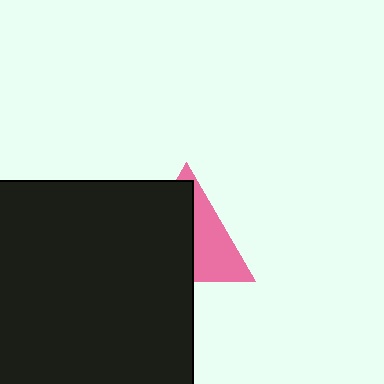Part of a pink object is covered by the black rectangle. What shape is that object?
It is a triangle.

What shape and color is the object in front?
The object in front is a black rectangle.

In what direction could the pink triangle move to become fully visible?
The pink triangle could move right. That would shift it out from behind the black rectangle entirely.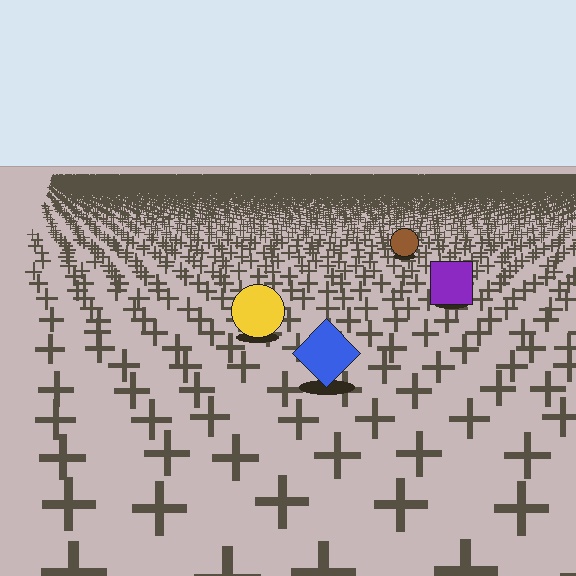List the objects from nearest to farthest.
From nearest to farthest: the blue diamond, the yellow circle, the purple square, the brown circle.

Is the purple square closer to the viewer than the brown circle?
Yes. The purple square is closer — you can tell from the texture gradient: the ground texture is coarser near it.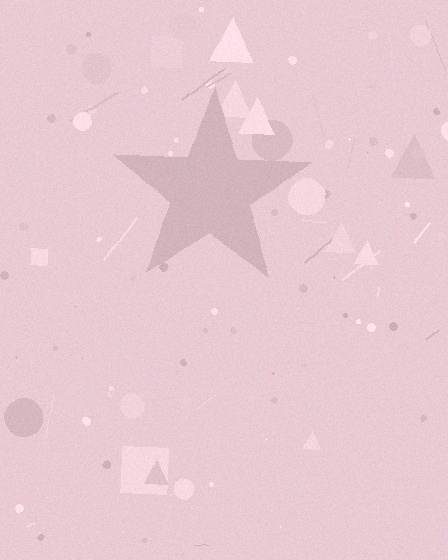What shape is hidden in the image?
A star is hidden in the image.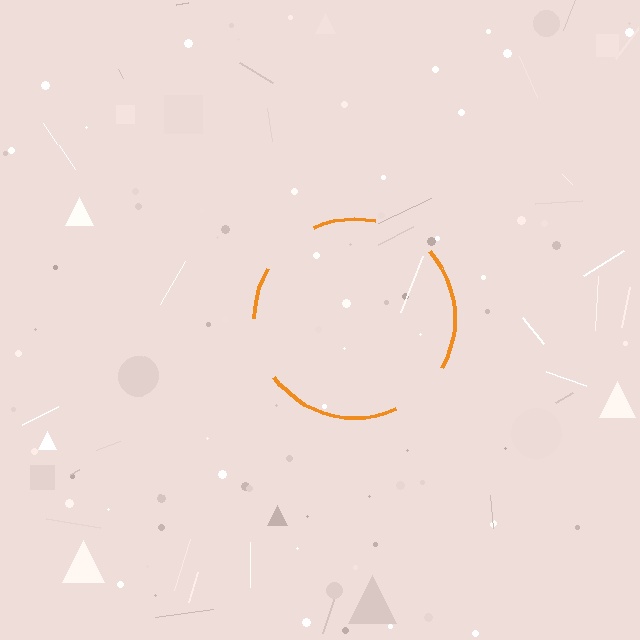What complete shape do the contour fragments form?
The contour fragments form a circle.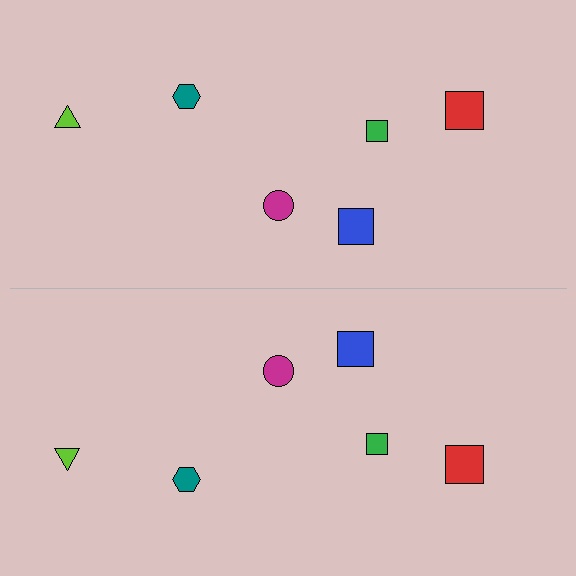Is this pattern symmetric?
Yes, this pattern has bilateral (reflection) symmetry.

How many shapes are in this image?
There are 12 shapes in this image.